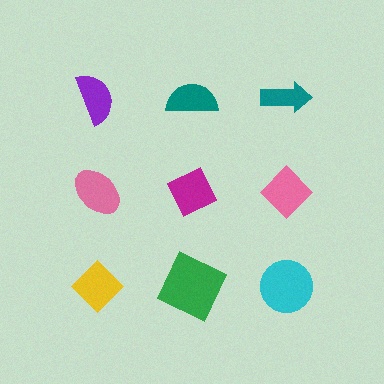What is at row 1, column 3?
A teal arrow.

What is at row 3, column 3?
A cyan circle.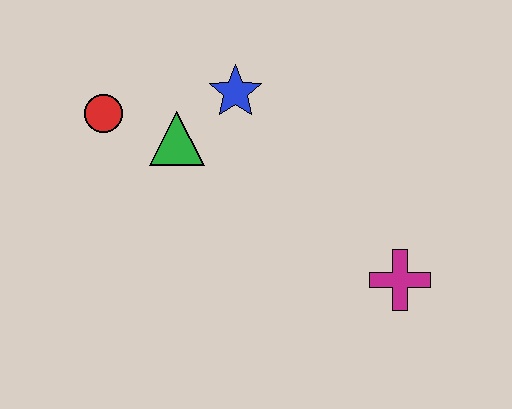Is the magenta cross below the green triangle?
Yes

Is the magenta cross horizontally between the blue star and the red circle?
No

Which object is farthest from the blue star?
The magenta cross is farthest from the blue star.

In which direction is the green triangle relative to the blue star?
The green triangle is to the left of the blue star.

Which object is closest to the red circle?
The green triangle is closest to the red circle.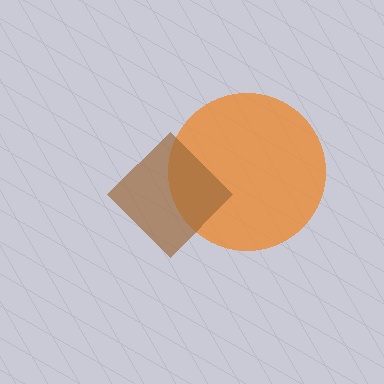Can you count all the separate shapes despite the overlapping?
Yes, there are 2 separate shapes.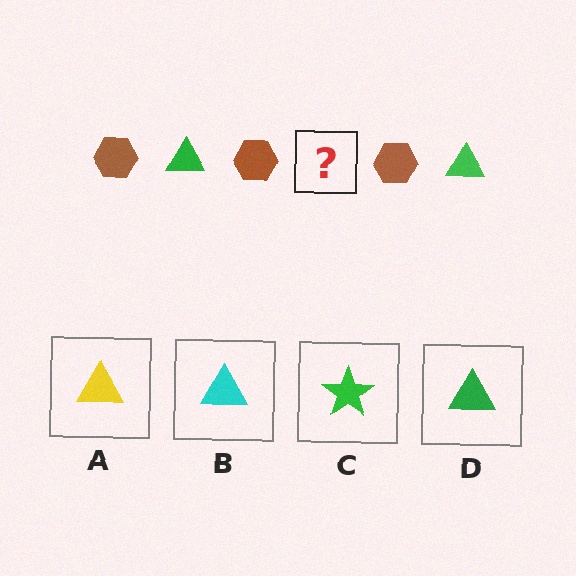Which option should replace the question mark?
Option D.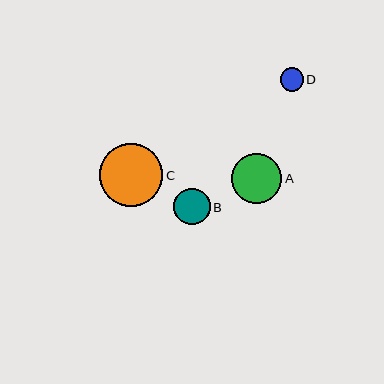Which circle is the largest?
Circle C is the largest with a size of approximately 63 pixels.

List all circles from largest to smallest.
From largest to smallest: C, A, B, D.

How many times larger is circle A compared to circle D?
Circle A is approximately 2.2 times the size of circle D.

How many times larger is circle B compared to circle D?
Circle B is approximately 1.6 times the size of circle D.